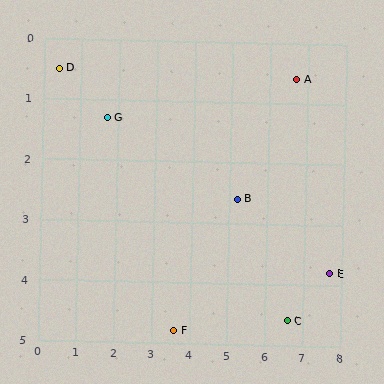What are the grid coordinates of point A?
Point A is at approximately (6.7, 0.6).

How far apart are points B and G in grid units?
Points B and G are about 3.7 grid units apart.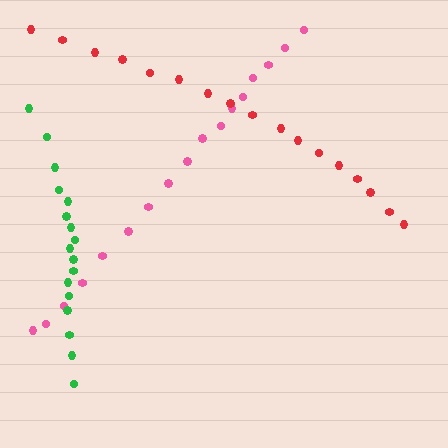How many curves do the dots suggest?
There are 3 distinct paths.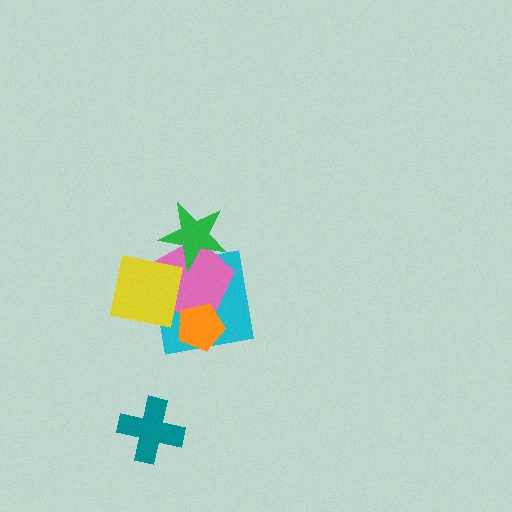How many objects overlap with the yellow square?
2 objects overlap with the yellow square.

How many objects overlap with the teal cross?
0 objects overlap with the teal cross.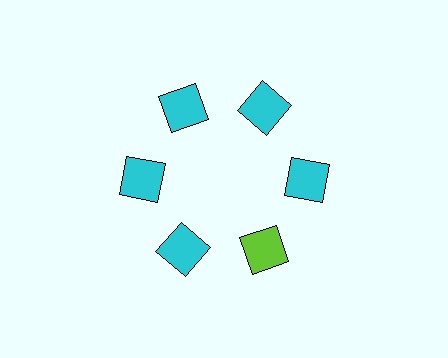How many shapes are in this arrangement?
There are 6 shapes arranged in a ring pattern.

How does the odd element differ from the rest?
It has a different color: lime instead of cyan.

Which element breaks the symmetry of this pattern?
The lime square at roughly the 5 o'clock position breaks the symmetry. All other shapes are cyan squares.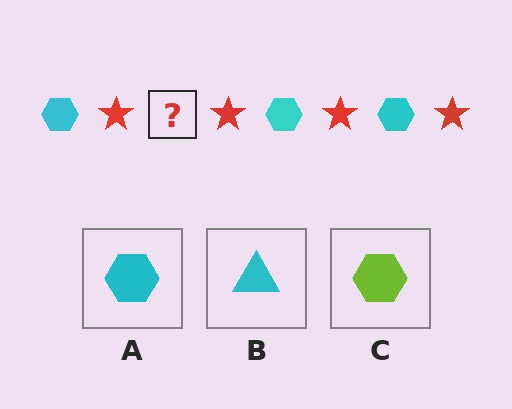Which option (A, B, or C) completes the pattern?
A.